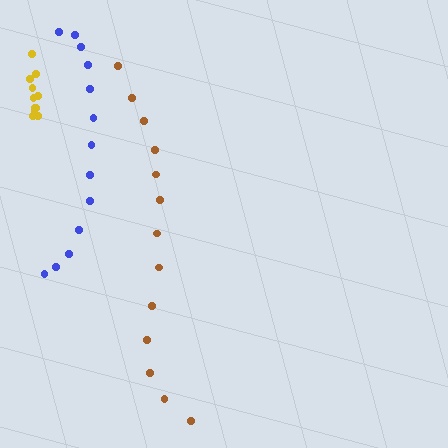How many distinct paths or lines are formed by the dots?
There are 3 distinct paths.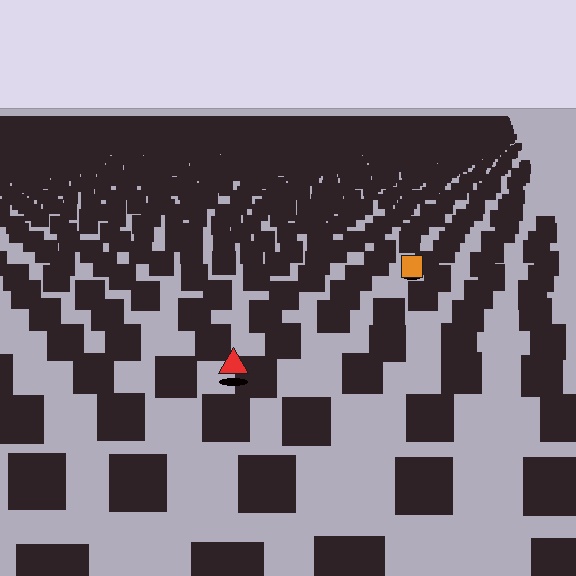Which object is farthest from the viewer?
The orange square is farthest from the viewer. It appears smaller and the ground texture around it is denser.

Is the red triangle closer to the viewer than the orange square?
Yes. The red triangle is closer — you can tell from the texture gradient: the ground texture is coarser near it.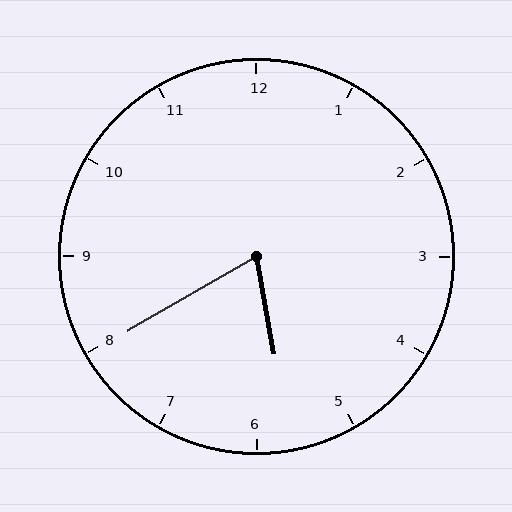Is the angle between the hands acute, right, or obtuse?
It is acute.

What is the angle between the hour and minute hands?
Approximately 70 degrees.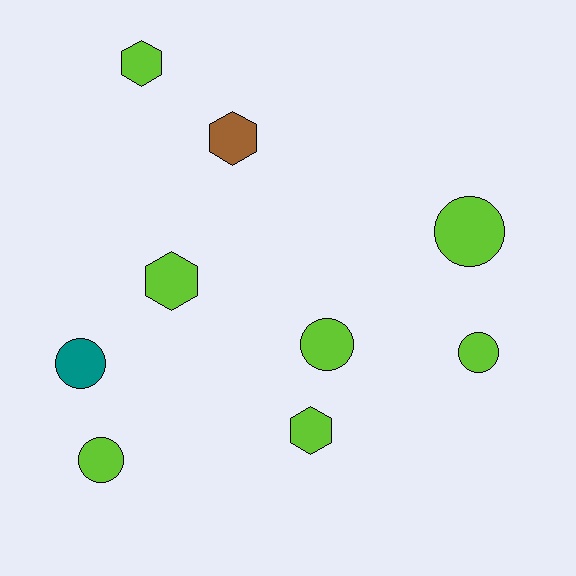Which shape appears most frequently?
Circle, with 5 objects.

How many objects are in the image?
There are 9 objects.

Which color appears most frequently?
Lime, with 7 objects.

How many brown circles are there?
There are no brown circles.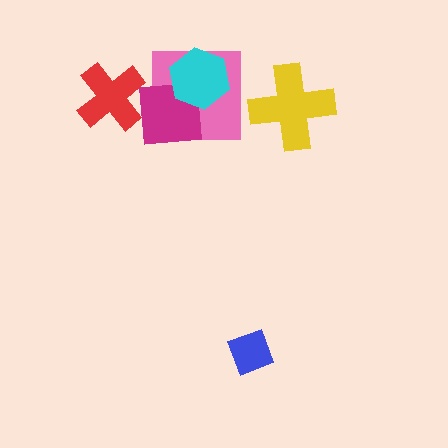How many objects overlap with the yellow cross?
0 objects overlap with the yellow cross.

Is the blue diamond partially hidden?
No, no other shape covers it.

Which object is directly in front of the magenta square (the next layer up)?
The cyan hexagon is directly in front of the magenta square.